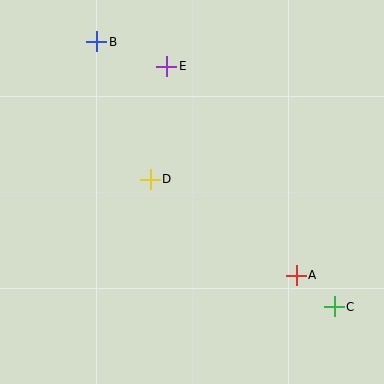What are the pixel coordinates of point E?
Point E is at (167, 66).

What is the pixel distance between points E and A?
The distance between E and A is 246 pixels.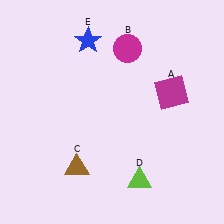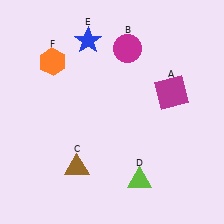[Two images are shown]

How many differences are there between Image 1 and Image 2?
There is 1 difference between the two images.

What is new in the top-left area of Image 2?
An orange hexagon (F) was added in the top-left area of Image 2.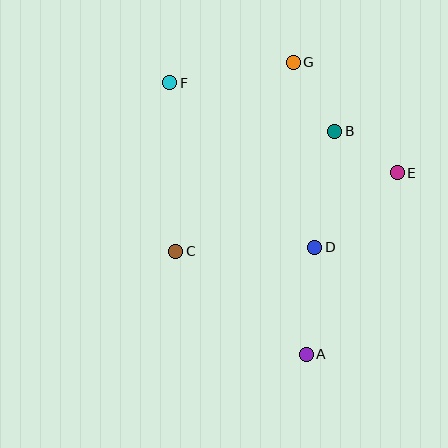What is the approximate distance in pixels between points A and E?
The distance between A and E is approximately 203 pixels.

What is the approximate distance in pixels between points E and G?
The distance between E and G is approximately 152 pixels.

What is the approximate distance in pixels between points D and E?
The distance between D and E is approximately 111 pixels.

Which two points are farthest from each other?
Points A and F are farthest from each other.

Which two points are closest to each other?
Points B and E are closest to each other.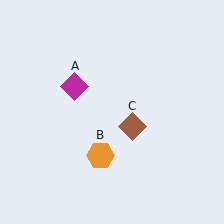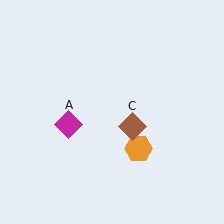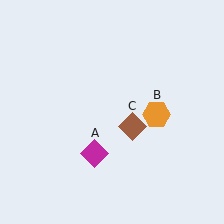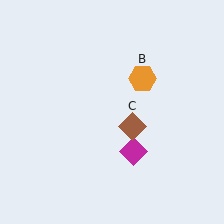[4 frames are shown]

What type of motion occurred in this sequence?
The magenta diamond (object A), orange hexagon (object B) rotated counterclockwise around the center of the scene.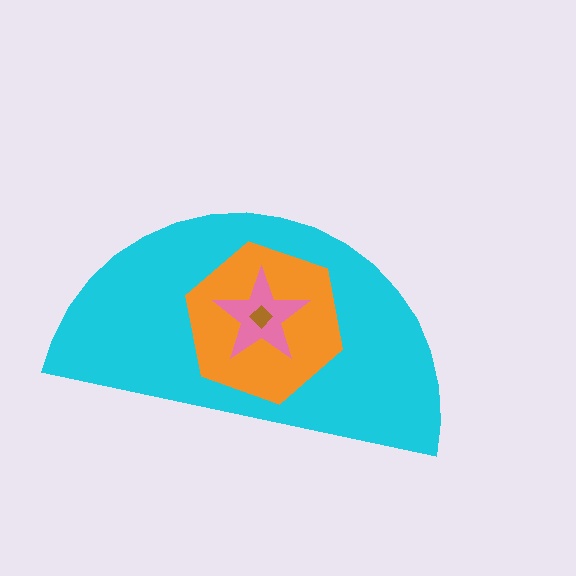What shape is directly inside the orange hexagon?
The pink star.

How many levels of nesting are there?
4.